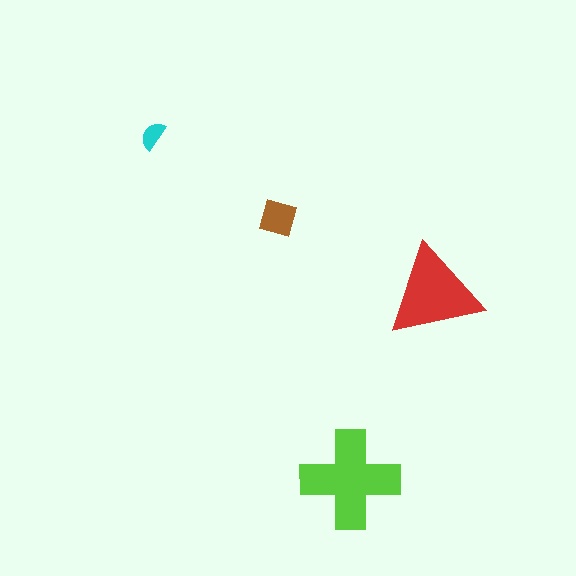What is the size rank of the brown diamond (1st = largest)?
3rd.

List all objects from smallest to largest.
The cyan semicircle, the brown diamond, the red triangle, the lime cross.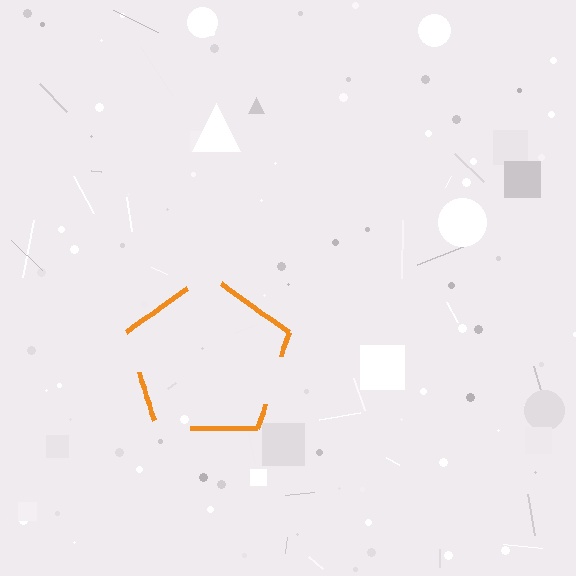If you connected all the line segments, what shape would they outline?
They would outline a pentagon.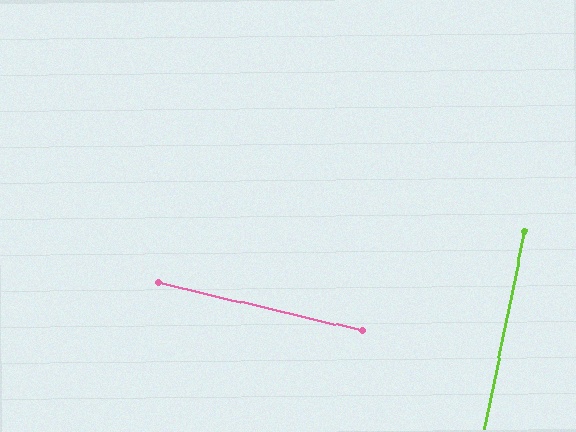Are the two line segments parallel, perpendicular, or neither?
Perpendicular — they meet at approximately 88°.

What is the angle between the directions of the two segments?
Approximately 88 degrees.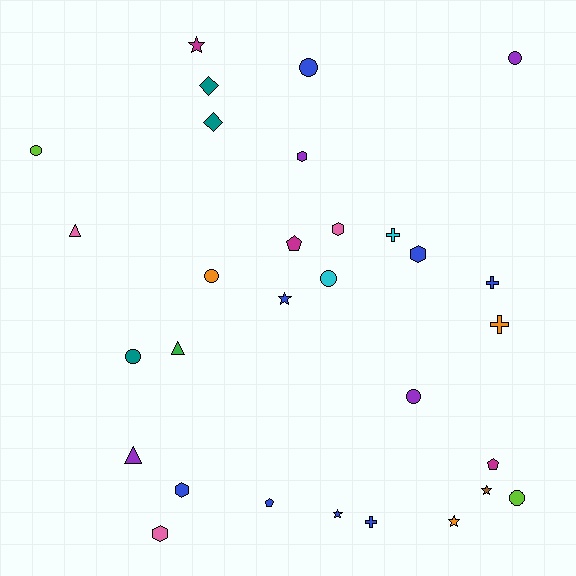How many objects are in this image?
There are 30 objects.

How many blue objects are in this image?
There are 8 blue objects.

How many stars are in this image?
There are 5 stars.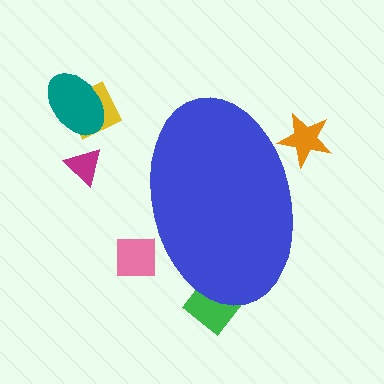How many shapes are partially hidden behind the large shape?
3 shapes are partially hidden.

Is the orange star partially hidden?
Yes, the orange star is partially hidden behind the blue ellipse.